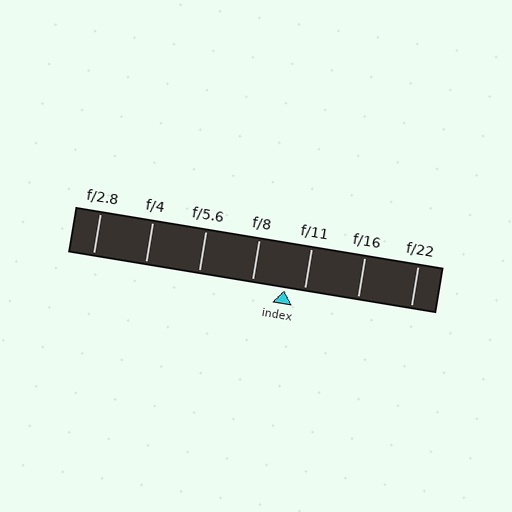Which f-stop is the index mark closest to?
The index mark is closest to f/11.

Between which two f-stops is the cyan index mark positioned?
The index mark is between f/8 and f/11.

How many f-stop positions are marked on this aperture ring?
There are 7 f-stop positions marked.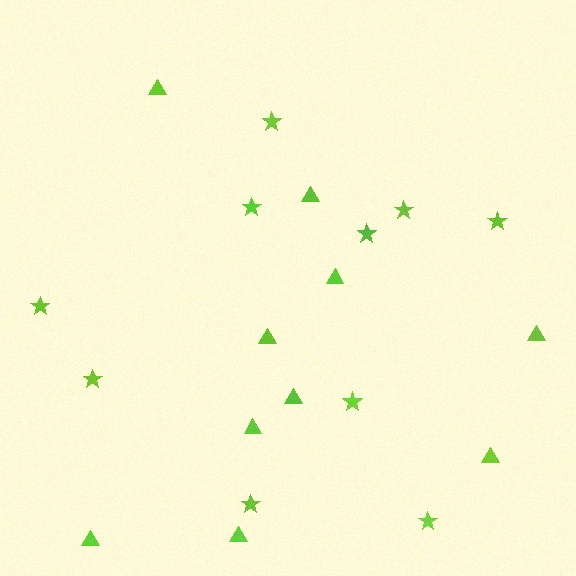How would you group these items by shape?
There are 2 groups: one group of stars (10) and one group of triangles (10).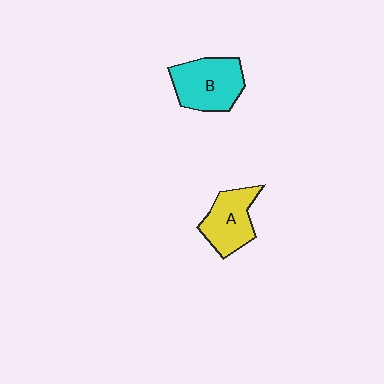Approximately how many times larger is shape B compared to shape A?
Approximately 1.2 times.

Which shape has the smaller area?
Shape A (yellow).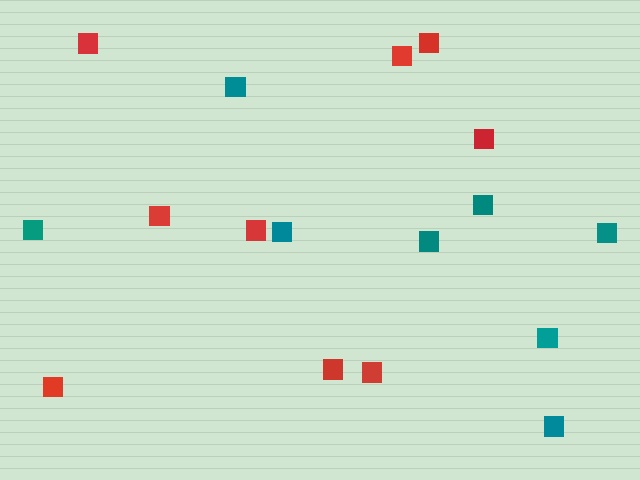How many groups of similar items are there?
There are 2 groups: one group of teal squares (8) and one group of red squares (9).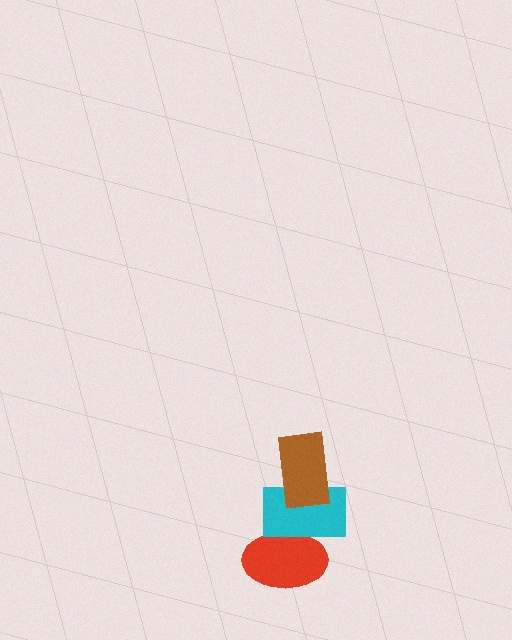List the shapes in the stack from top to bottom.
From top to bottom: the brown rectangle, the cyan rectangle, the red ellipse.